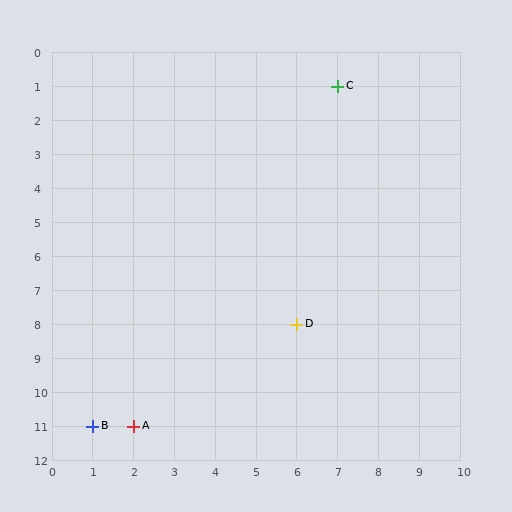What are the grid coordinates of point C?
Point C is at grid coordinates (7, 1).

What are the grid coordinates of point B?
Point B is at grid coordinates (1, 11).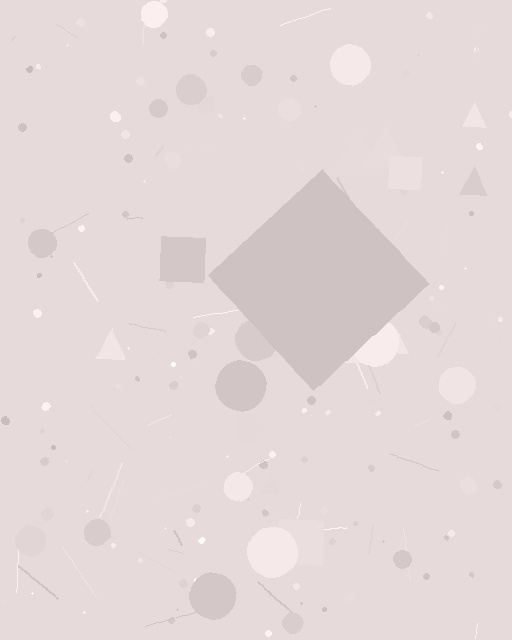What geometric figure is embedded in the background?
A diamond is embedded in the background.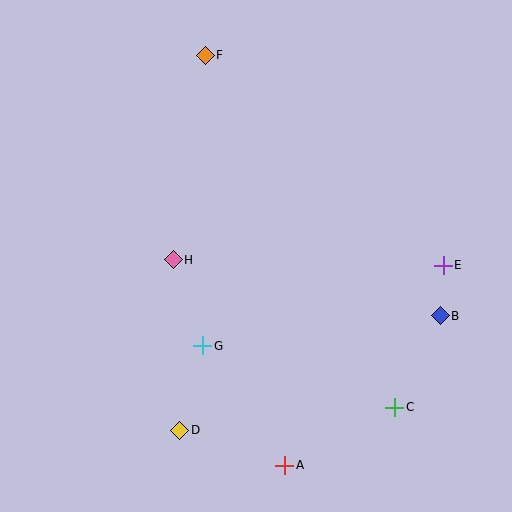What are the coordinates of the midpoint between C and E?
The midpoint between C and E is at (419, 336).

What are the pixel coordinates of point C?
Point C is at (395, 407).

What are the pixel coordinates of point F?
Point F is at (205, 55).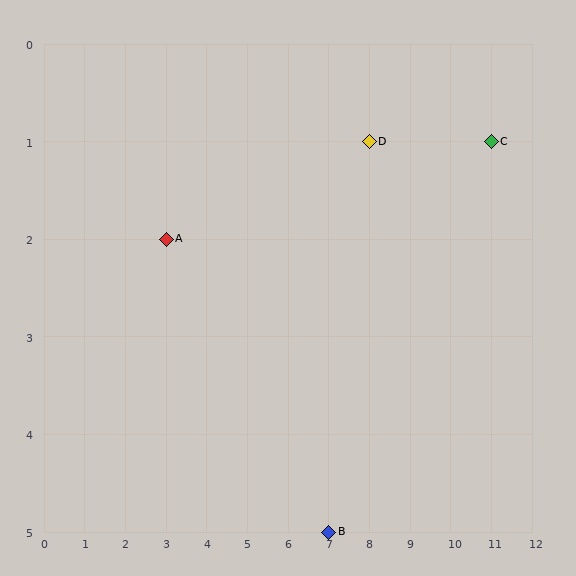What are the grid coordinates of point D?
Point D is at grid coordinates (8, 1).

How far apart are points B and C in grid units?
Points B and C are 4 columns and 4 rows apart (about 5.7 grid units diagonally).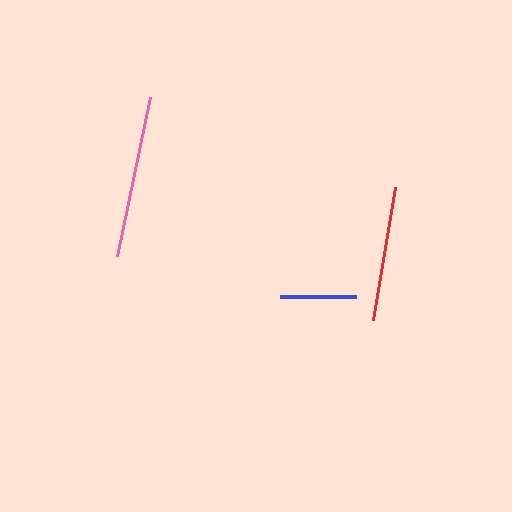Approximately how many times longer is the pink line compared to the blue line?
The pink line is approximately 2.1 times the length of the blue line.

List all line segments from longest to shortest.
From longest to shortest: pink, red, blue.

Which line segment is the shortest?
The blue line is the shortest at approximately 75 pixels.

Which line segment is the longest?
The pink line is the longest at approximately 162 pixels.